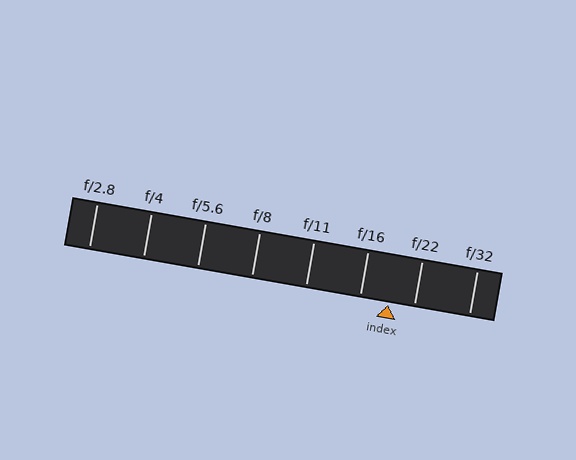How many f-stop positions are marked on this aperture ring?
There are 8 f-stop positions marked.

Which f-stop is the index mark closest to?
The index mark is closest to f/22.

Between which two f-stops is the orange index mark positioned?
The index mark is between f/16 and f/22.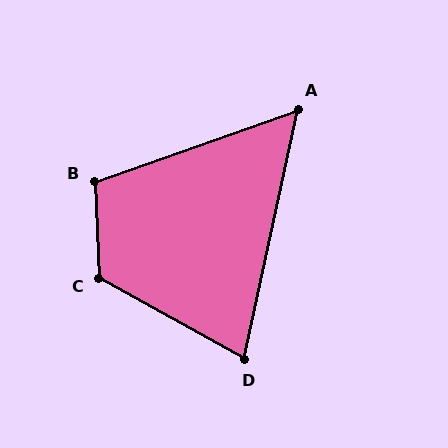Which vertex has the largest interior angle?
C, at approximately 121 degrees.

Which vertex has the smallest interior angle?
A, at approximately 59 degrees.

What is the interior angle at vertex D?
Approximately 73 degrees (acute).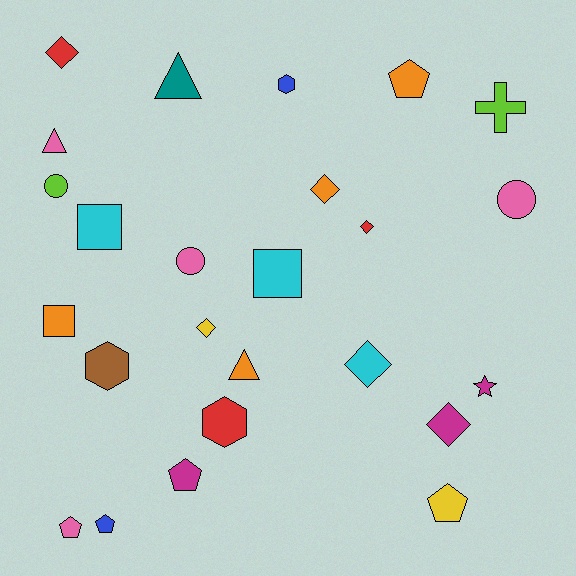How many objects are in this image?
There are 25 objects.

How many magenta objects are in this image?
There are 3 magenta objects.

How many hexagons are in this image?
There are 3 hexagons.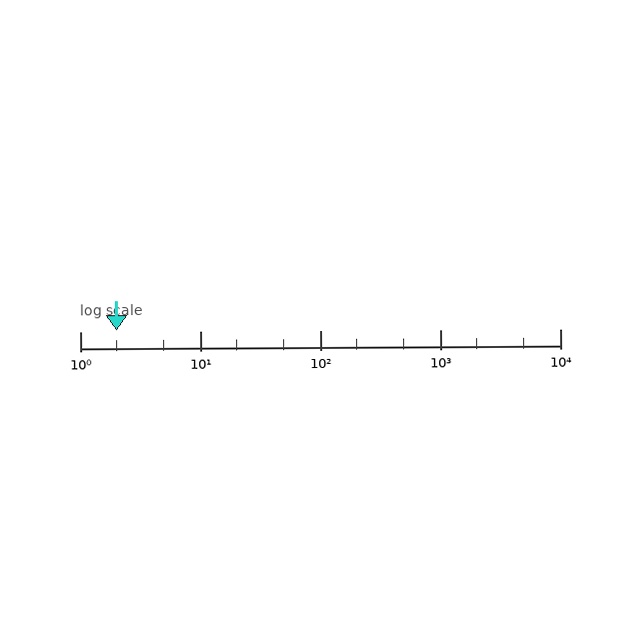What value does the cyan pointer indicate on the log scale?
The pointer indicates approximately 2.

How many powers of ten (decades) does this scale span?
The scale spans 4 decades, from 1 to 10000.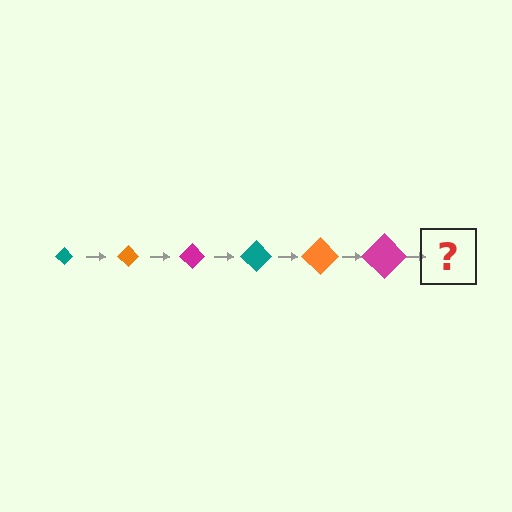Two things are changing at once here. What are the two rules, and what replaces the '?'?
The two rules are that the diamond grows larger each step and the color cycles through teal, orange, and magenta. The '?' should be a teal diamond, larger than the previous one.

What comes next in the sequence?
The next element should be a teal diamond, larger than the previous one.